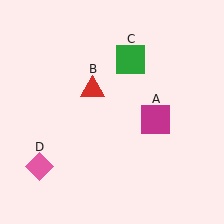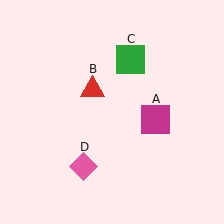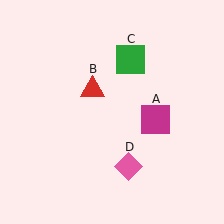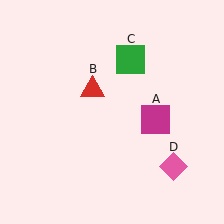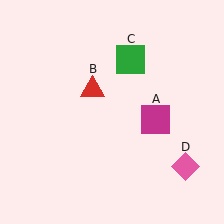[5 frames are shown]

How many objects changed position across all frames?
1 object changed position: pink diamond (object D).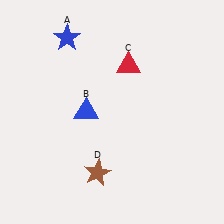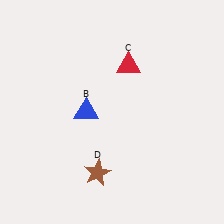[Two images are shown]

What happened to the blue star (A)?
The blue star (A) was removed in Image 2. It was in the top-left area of Image 1.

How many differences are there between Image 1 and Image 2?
There is 1 difference between the two images.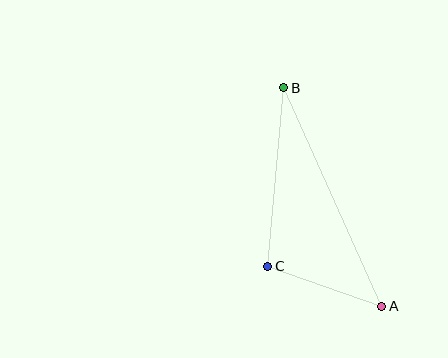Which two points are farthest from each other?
Points A and B are farthest from each other.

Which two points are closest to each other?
Points A and C are closest to each other.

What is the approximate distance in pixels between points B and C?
The distance between B and C is approximately 179 pixels.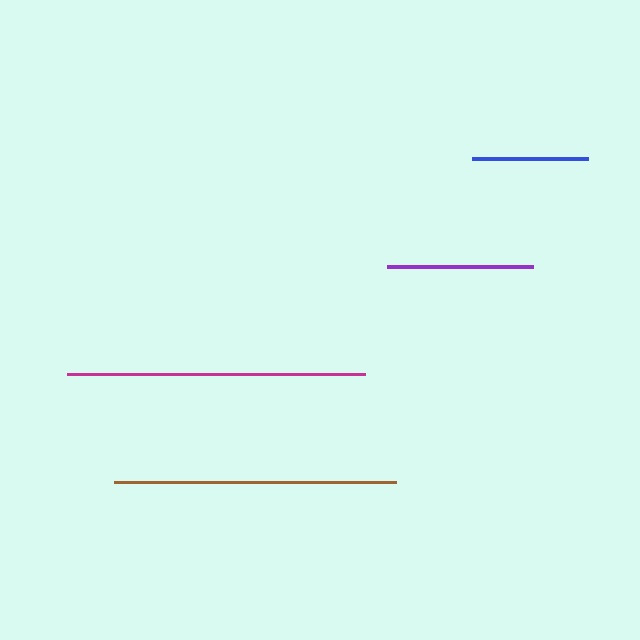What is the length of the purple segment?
The purple segment is approximately 145 pixels long.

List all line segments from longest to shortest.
From longest to shortest: magenta, brown, purple, blue.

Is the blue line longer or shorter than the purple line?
The purple line is longer than the blue line.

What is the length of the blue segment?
The blue segment is approximately 116 pixels long.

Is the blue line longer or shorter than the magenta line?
The magenta line is longer than the blue line.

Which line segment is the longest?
The magenta line is the longest at approximately 298 pixels.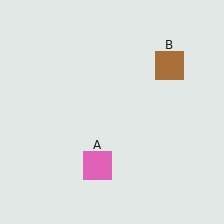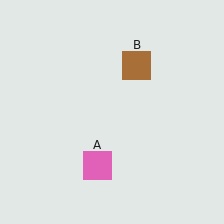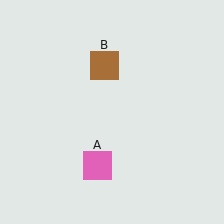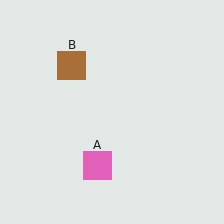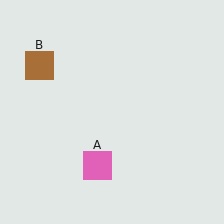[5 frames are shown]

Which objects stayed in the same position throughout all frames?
Pink square (object A) remained stationary.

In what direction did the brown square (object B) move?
The brown square (object B) moved left.